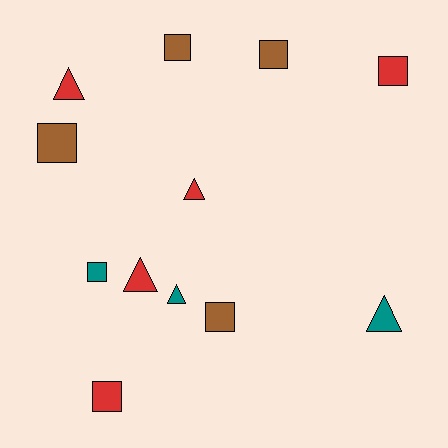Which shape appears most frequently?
Square, with 7 objects.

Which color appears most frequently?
Red, with 5 objects.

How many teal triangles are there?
There are 2 teal triangles.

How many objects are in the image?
There are 12 objects.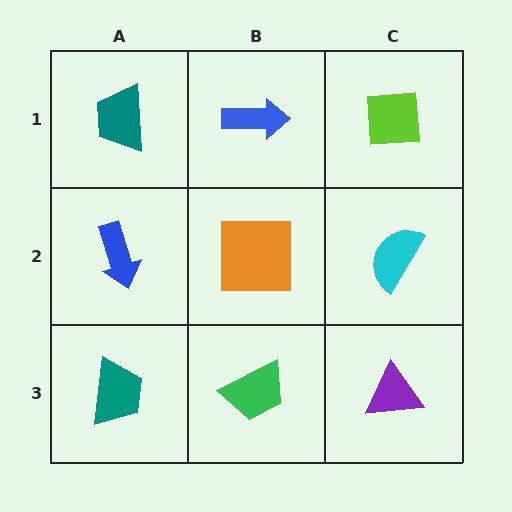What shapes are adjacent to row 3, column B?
An orange square (row 2, column B), a teal trapezoid (row 3, column A), a purple triangle (row 3, column C).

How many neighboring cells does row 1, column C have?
2.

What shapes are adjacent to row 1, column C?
A cyan semicircle (row 2, column C), a blue arrow (row 1, column B).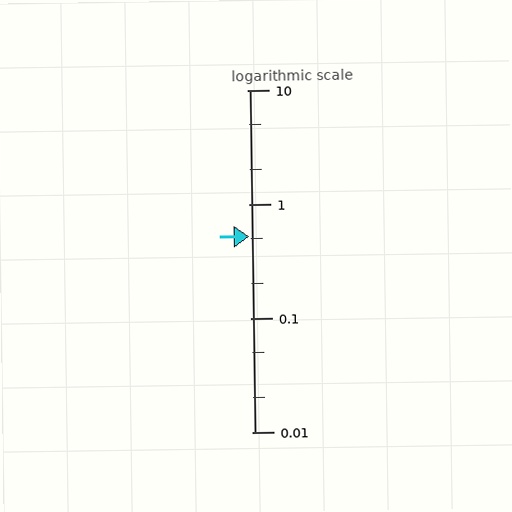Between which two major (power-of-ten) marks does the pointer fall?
The pointer is between 0.1 and 1.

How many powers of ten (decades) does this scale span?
The scale spans 3 decades, from 0.01 to 10.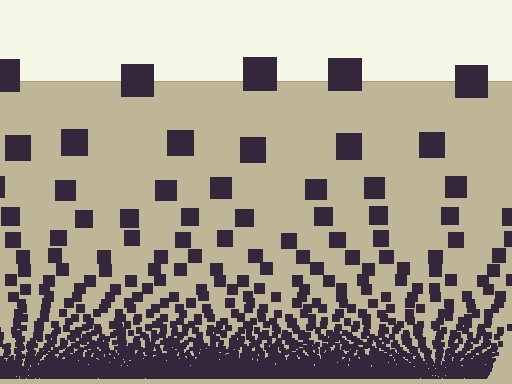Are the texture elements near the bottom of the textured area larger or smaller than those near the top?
Smaller. The gradient is inverted — elements near the bottom are smaller and denser.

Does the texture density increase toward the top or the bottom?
Density increases toward the bottom.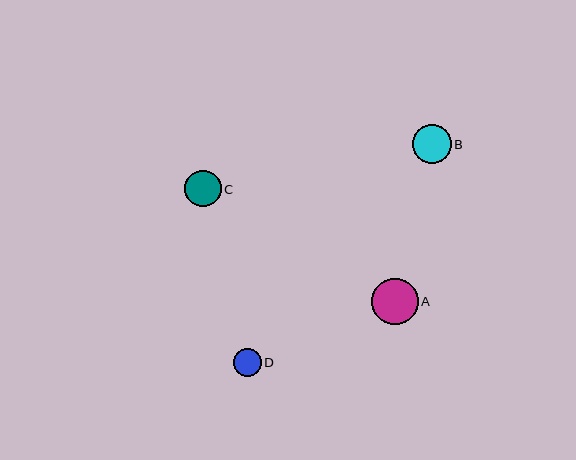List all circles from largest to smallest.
From largest to smallest: A, B, C, D.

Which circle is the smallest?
Circle D is the smallest with a size of approximately 28 pixels.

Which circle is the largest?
Circle A is the largest with a size of approximately 46 pixels.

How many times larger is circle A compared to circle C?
Circle A is approximately 1.3 times the size of circle C.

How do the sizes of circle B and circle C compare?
Circle B and circle C are approximately the same size.